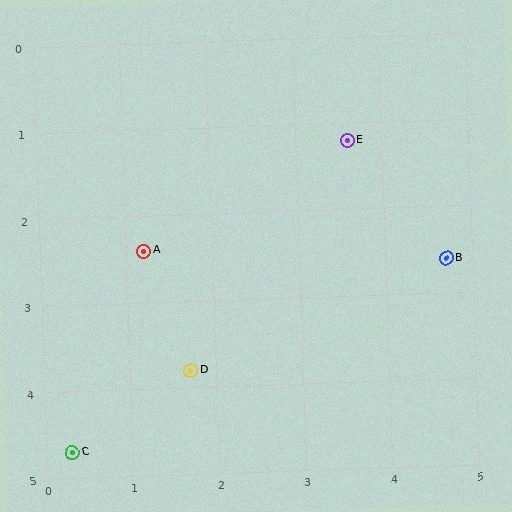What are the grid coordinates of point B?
Point B is at approximately (4.7, 2.6).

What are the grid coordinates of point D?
Point D is at approximately (1.7, 3.8).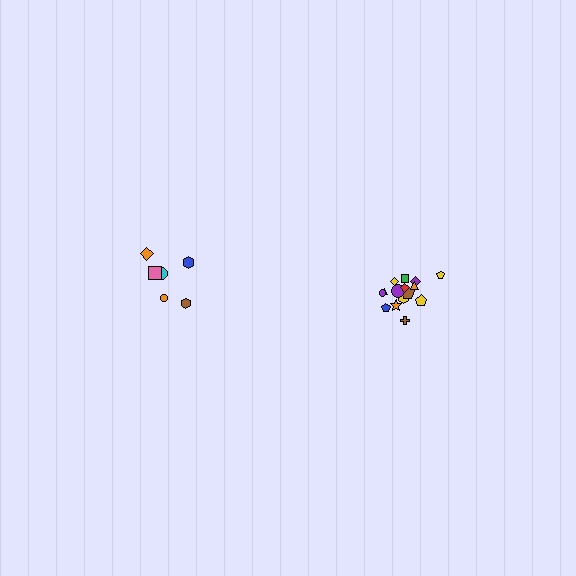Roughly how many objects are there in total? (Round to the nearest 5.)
Roughly 20 objects in total.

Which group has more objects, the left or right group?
The right group.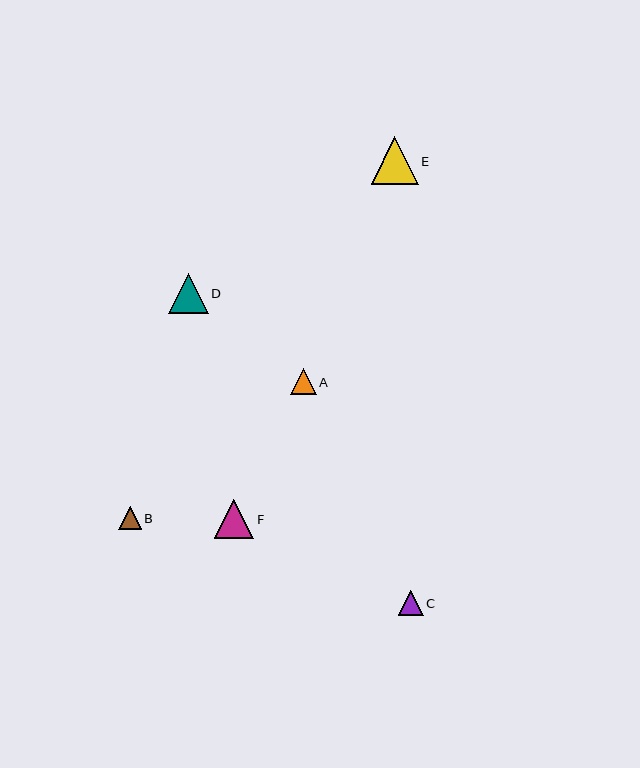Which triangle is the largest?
Triangle E is the largest with a size of approximately 47 pixels.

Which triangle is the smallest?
Triangle B is the smallest with a size of approximately 22 pixels.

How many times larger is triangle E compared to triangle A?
Triangle E is approximately 1.8 times the size of triangle A.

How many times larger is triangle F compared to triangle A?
Triangle F is approximately 1.5 times the size of triangle A.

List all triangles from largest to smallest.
From largest to smallest: E, F, D, A, C, B.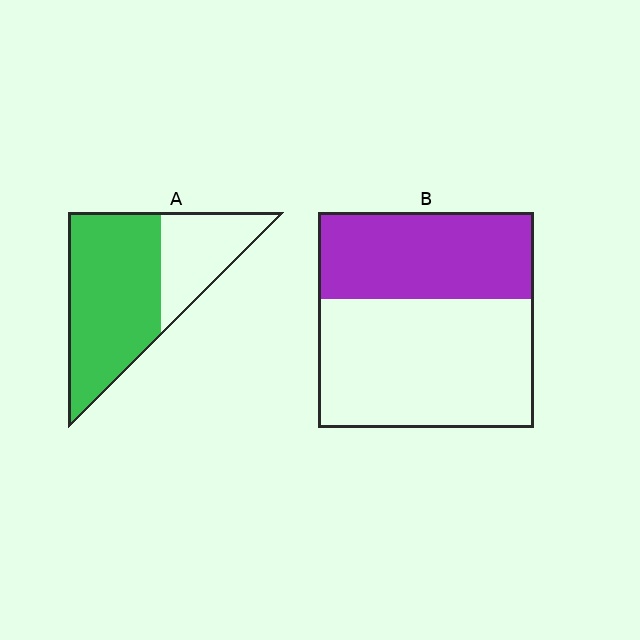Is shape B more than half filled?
No.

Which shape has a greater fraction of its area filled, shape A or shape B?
Shape A.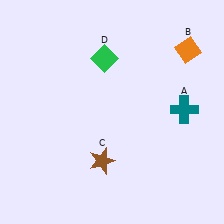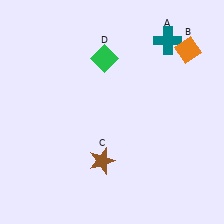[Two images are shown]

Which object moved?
The teal cross (A) moved up.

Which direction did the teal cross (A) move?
The teal cross (A) moved up.